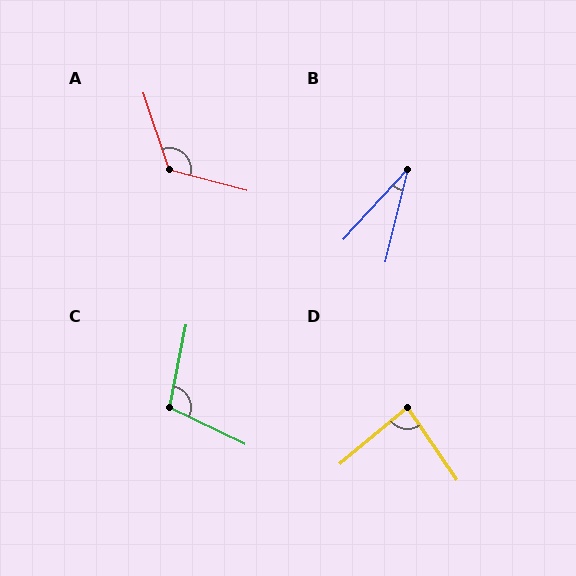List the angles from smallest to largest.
B (29°), D (85°), C (105°), A (123°).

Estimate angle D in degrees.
Approximately 85 degrees.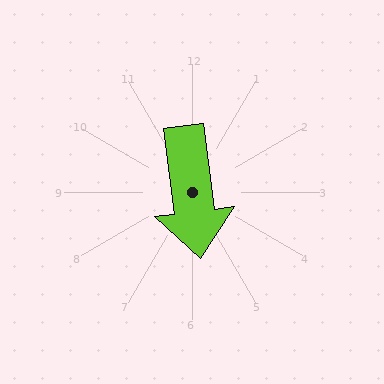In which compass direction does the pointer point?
South.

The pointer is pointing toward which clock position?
Roughly 6 o'clock.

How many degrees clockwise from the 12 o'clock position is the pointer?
Approximately 173 degrees.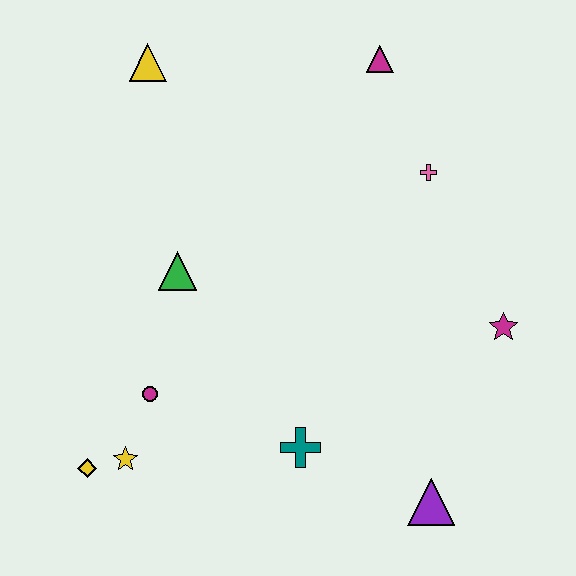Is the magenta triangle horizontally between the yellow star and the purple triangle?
Yes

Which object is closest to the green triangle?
The magenta circle is closest to the green triangle.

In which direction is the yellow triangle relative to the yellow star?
The yellow triangle is above the yellow star.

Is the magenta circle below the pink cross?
Yes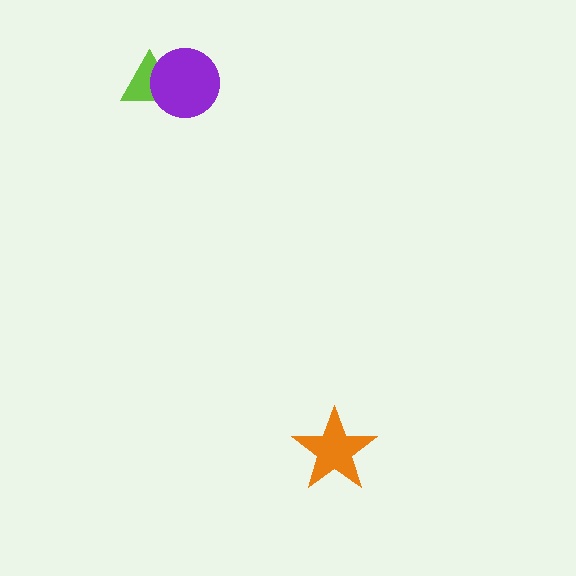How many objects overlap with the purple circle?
1 object overlaps with the purple circle.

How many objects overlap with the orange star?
0 objects overlap with the orange star.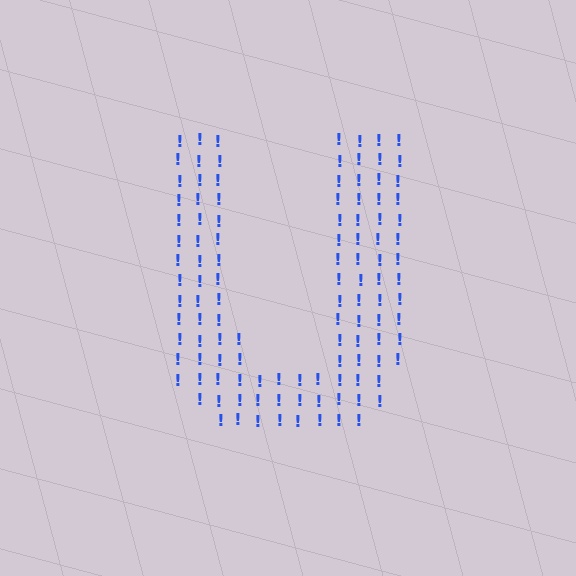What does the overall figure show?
The overall figure shows the letter U.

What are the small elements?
The small elements are exclamation marks.